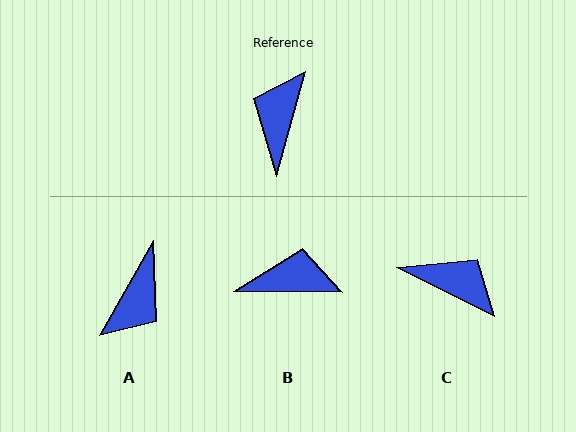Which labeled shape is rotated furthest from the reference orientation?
A, about 166 degrees away.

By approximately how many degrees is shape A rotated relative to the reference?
Approximately 166 degrees counter-clockwise.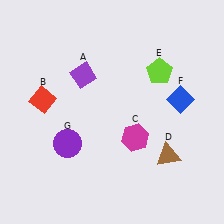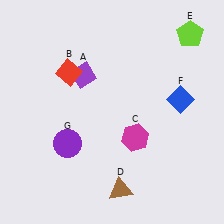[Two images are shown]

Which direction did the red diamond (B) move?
The red diamond (B) moved up.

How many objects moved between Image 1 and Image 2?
3 objects moved between the two images.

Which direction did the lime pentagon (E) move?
The lime pentagon (E) moved up.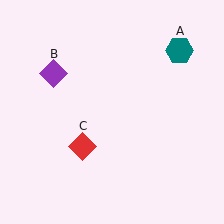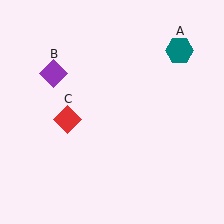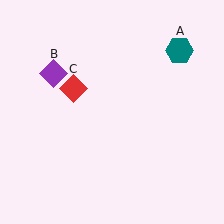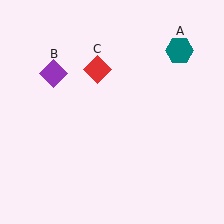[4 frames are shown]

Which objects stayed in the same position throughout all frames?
Teal hexagon (object A) and purple diamond (object B) remained stationary.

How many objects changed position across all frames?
1 object changed position: red diamond (object C).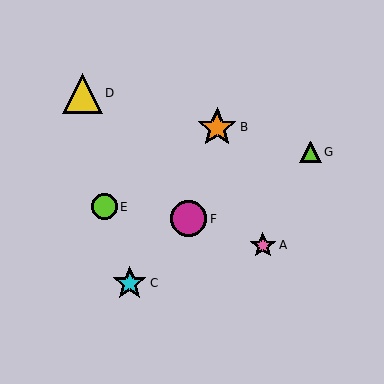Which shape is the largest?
The yellow triangle (labeled D) is the largest.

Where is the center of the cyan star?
The center of the cyan star is at (130, 283).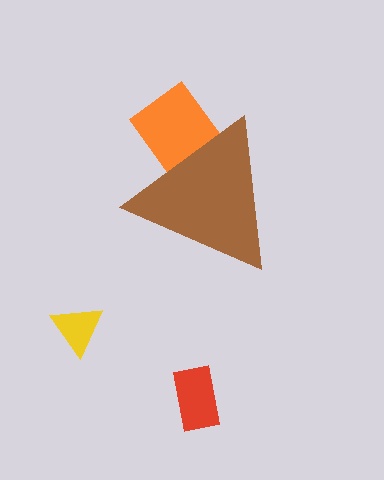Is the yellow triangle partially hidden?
No, the yellow triangle is fully visible.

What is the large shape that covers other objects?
A brown triangle.